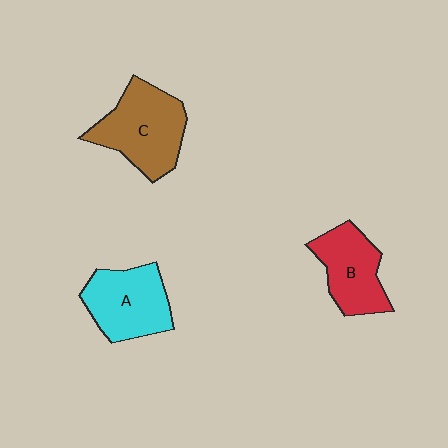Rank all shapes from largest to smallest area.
From largest to smallest: C (brown), A (cyan), B (red).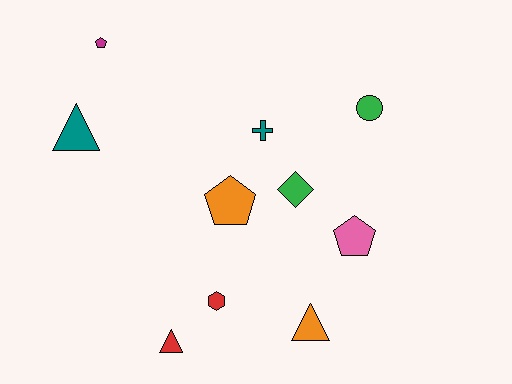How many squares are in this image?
There are no squares.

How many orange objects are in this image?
There are 2 orange objects.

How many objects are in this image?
There are 10 objects.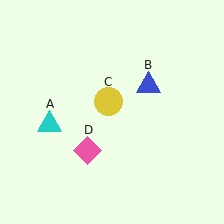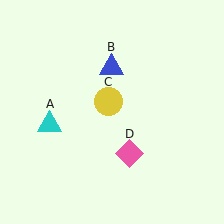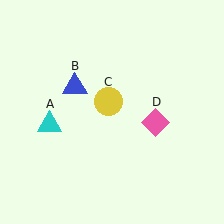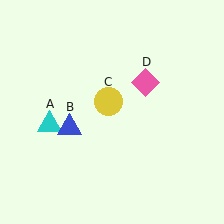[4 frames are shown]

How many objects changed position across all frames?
2 objects changed position: blue triangle (object B), pink diamond (object D).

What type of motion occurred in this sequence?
The blue triangle (object B), pink diamond (object D) rotated counterclockwise around the center of the scene.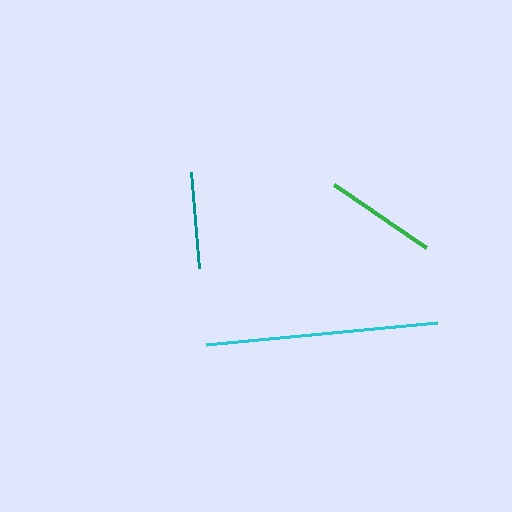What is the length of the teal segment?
The teal segment is approximately 96 pixels long.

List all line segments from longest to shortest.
From longest to shortest: cyan, green, teal.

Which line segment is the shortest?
The teal line is the shortest at approximately 96 pixels.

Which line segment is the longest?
The cyan line is the longest at approximately 233 pixels.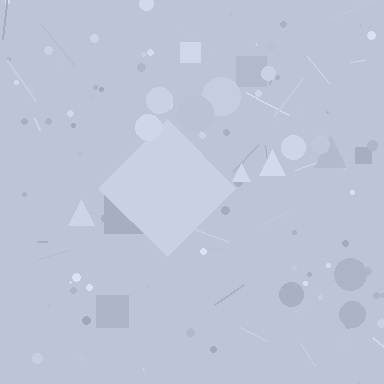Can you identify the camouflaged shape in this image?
The camouflaged shape is a diamond.